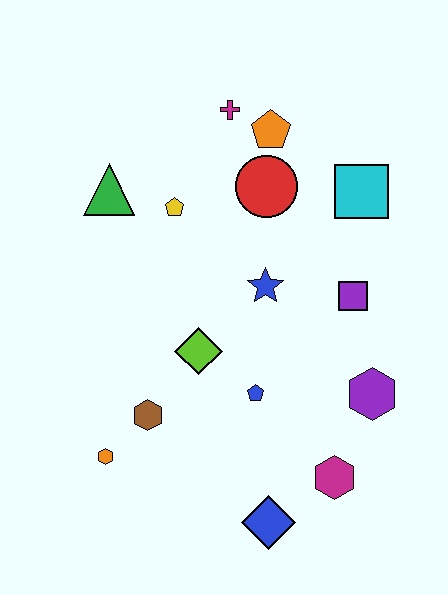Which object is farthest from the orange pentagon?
The blue diamond is farthest from the orange pentagon.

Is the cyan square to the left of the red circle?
No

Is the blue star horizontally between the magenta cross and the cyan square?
Yes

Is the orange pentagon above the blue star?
Yes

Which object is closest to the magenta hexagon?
The blue diamond is closest to the magenta hexagon.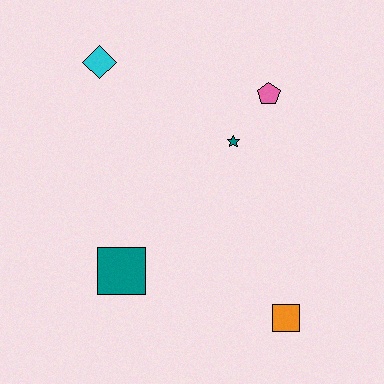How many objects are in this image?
There are 5 objects.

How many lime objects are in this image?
There are no lime objects.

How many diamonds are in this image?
There is 1 diamond.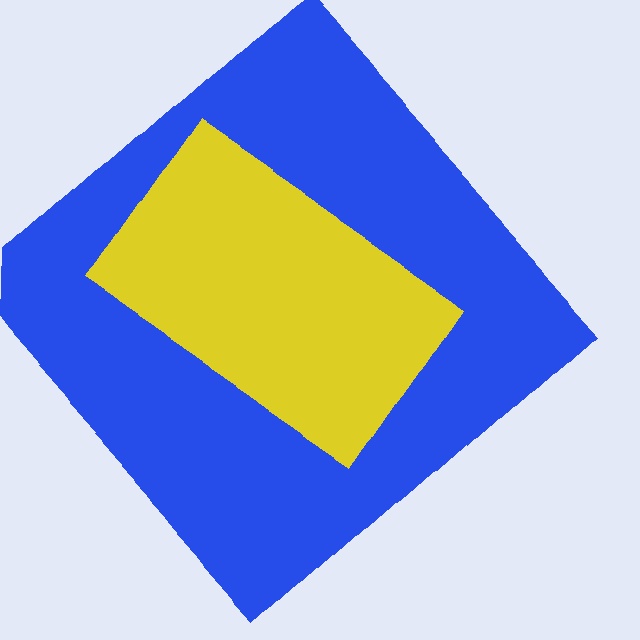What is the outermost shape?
The blue diamond.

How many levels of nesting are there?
2.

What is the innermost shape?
The yellow rectangle.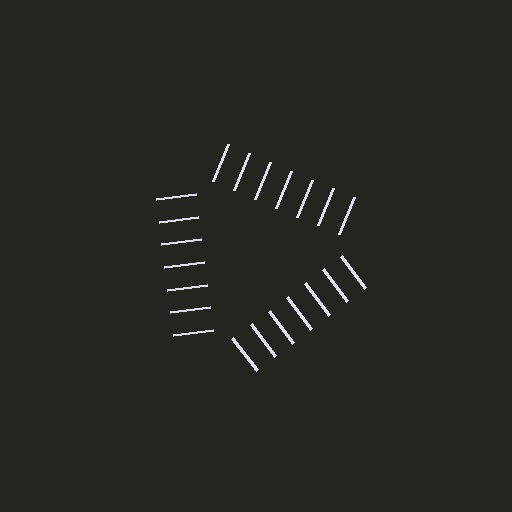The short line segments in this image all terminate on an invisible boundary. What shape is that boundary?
An illusory triangle — the line segments terminate on its edges but no continuous stroke is drawn.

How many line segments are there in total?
21 — 7 along each of the 3 edges.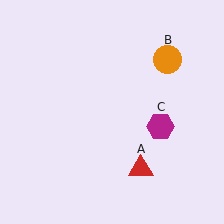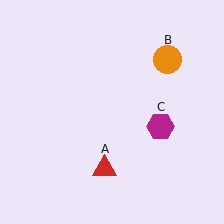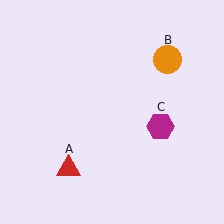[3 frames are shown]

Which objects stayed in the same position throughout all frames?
Orange circle (object B) and magenta hexagon (object C) remained stationary.